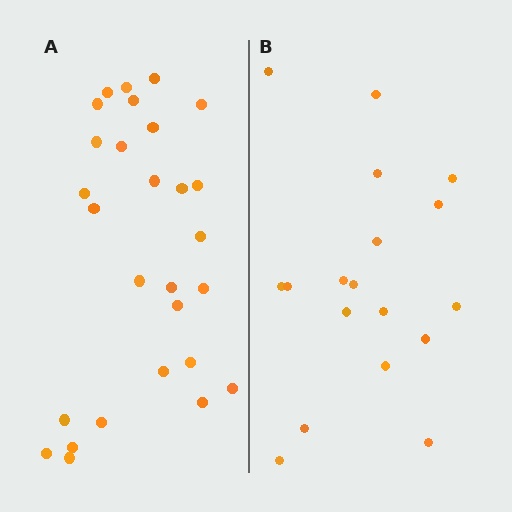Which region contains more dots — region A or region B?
Region A (the left region) has more dots.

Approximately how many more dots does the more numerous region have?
Region A has roughly 10 or so more dots than region B.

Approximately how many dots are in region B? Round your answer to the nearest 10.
About 20 dots. (The exact count is 18, which rounds to 20.)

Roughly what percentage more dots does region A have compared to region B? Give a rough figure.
About 55% more.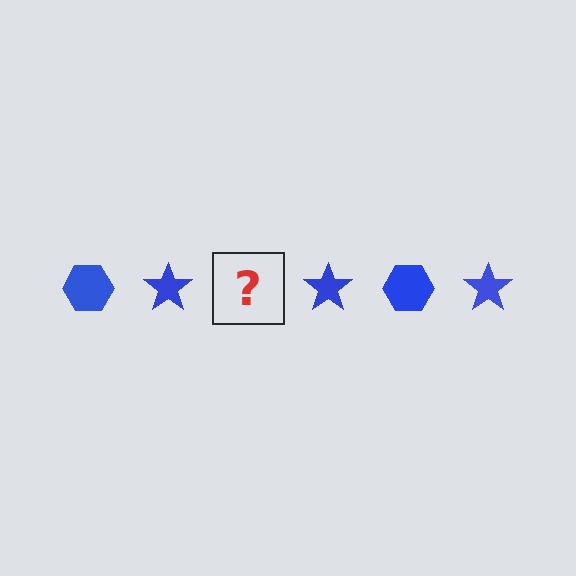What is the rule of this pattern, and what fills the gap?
The rule is that the pattern cycles through hexagon, star shapes in blue. The gap should be filled with a blue hexagon.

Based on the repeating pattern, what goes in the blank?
The blank should be a blue hexagon.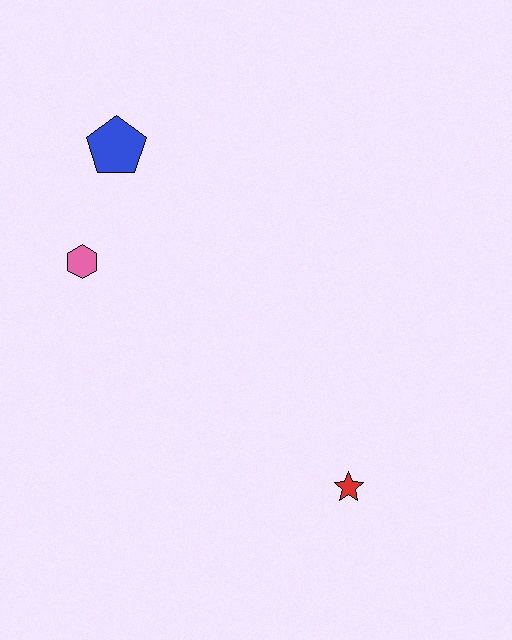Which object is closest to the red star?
The pink hexagon is closest to the red star.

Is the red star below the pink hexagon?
Yes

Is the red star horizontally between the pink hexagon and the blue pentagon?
No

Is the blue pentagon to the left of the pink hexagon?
No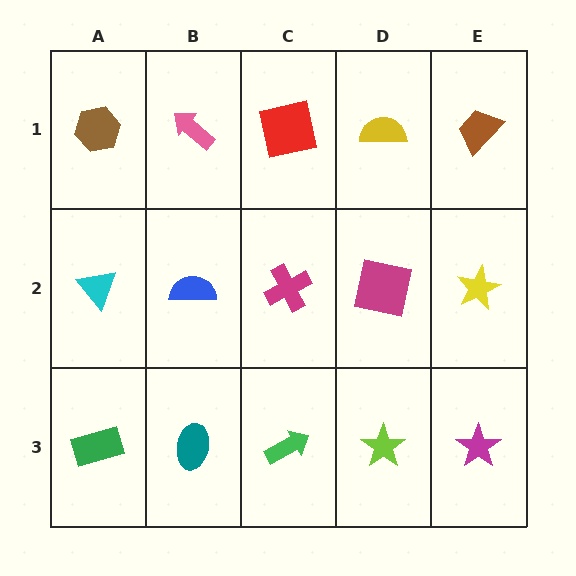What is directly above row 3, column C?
A magenta cross.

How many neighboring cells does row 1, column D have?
3.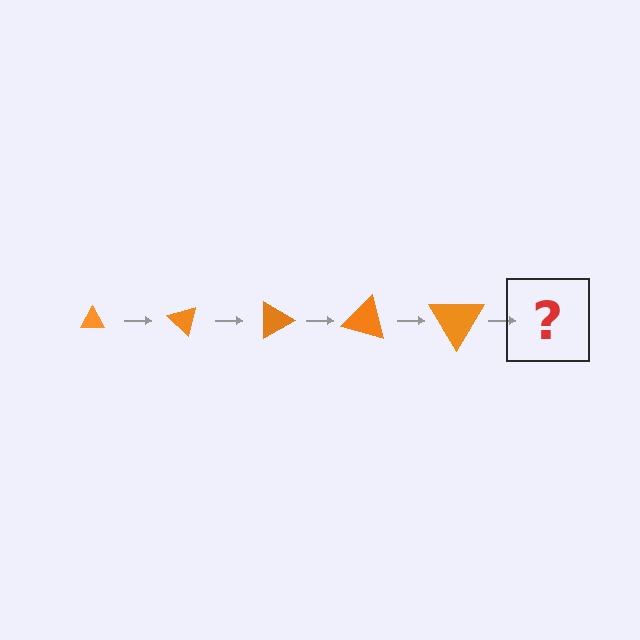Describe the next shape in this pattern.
It should be a triangle, larger than the previous one and rotated 225 degrees from the start.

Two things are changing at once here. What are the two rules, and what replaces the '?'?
The two rules are that the triangle grows larger each step and it rotates 45 degrees each step. The '?' should be a triangle, larger than the previous one and rotated 225 degrees from the start.